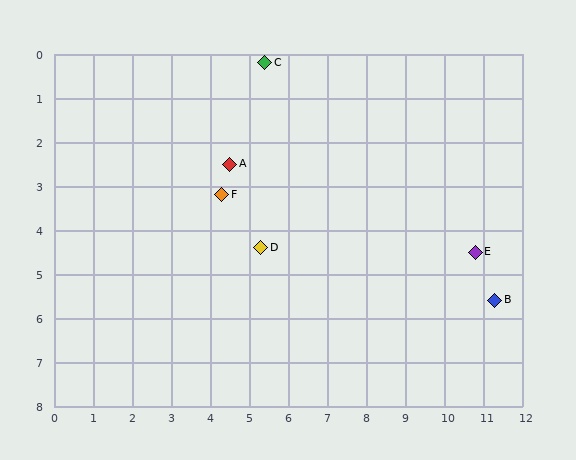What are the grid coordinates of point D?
Point D is at approximately (5.3, 4.4).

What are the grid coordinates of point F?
Point F is at approximately (4.3, 3.2).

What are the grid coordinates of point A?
Point A is at approximately (4.5, 2.5).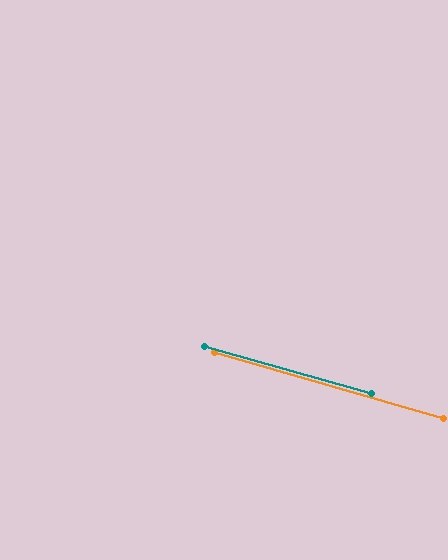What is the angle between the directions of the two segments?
Approximately 0 degrees.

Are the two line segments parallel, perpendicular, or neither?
Parallel — their directions differ by only 0.3°.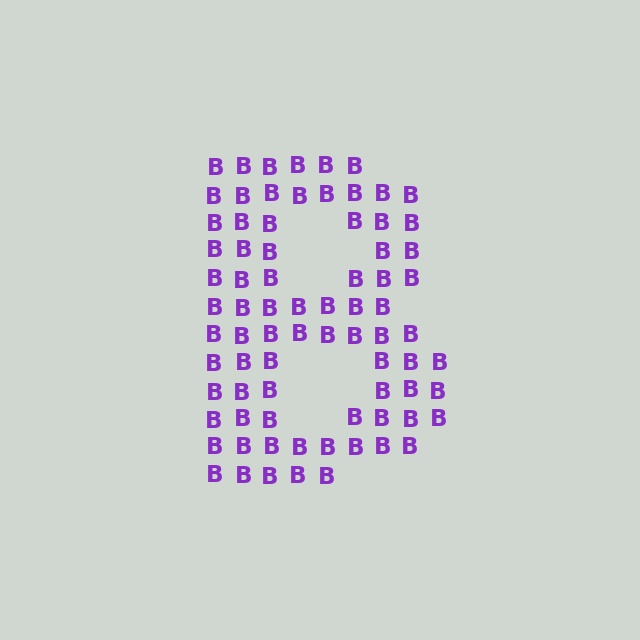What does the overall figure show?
The overall figure shows the letter B.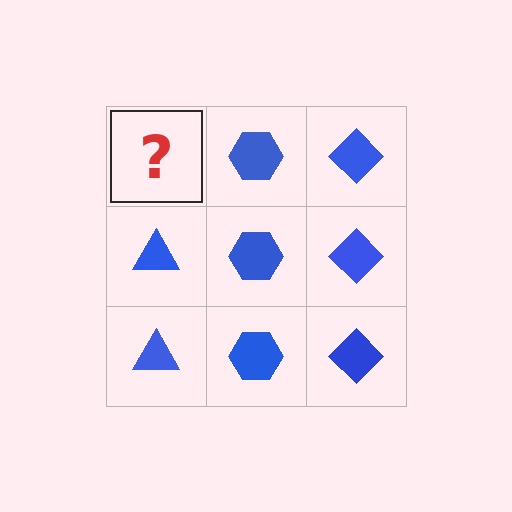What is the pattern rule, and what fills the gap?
The rule is that each column has a consistent shape. The gap should be filled with a blue triangle.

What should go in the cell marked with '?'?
The missing cell should contain a blue triangle.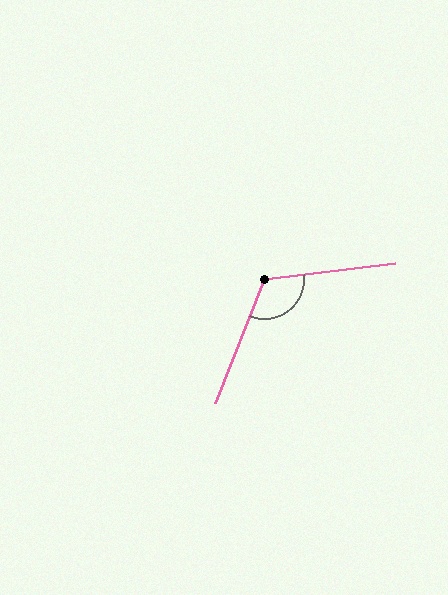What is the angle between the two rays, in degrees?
Approximately 119 degrees.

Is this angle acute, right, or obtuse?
It is obtuse.